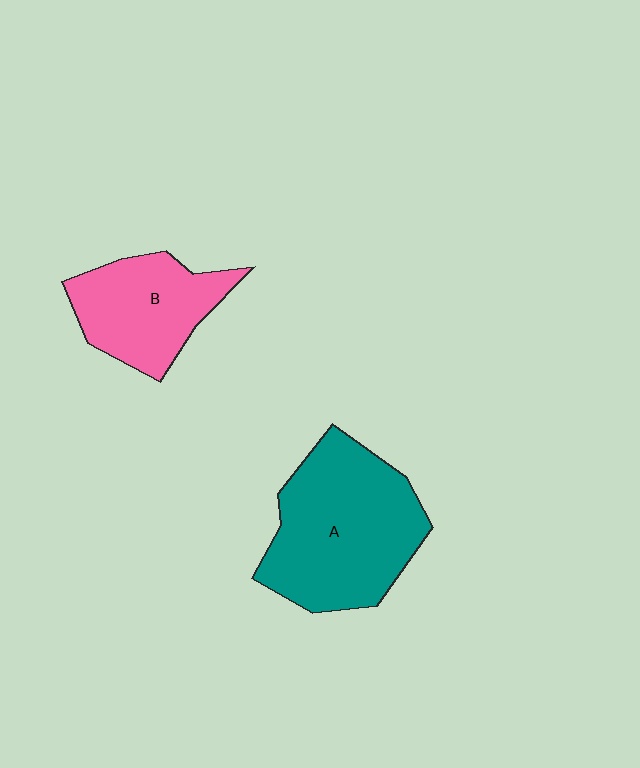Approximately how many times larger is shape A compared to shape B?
Approximately 1.6 times.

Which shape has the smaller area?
Shape B (pink).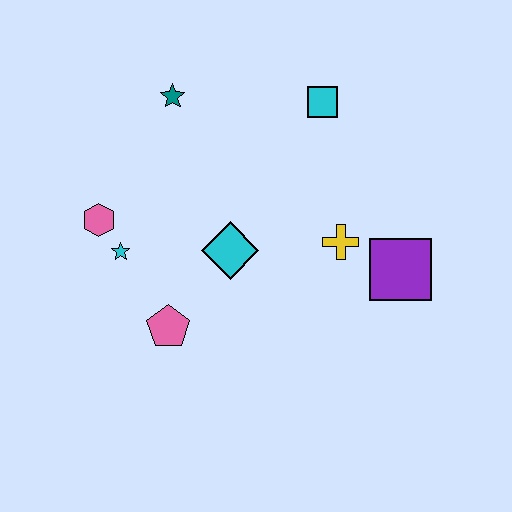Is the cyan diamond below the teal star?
Yes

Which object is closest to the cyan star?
The pink hexagon is closest to the cyan star.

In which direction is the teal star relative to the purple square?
The teal star is to the left of the purple square.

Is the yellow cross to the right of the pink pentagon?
Yes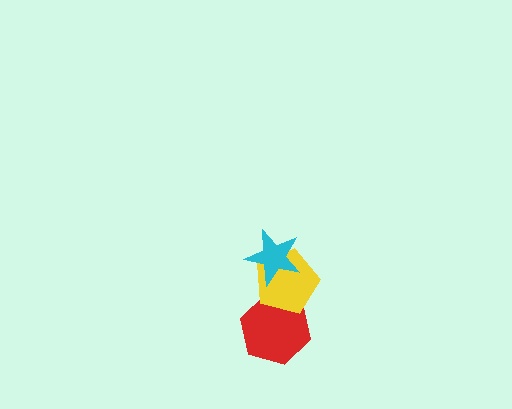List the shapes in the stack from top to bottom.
From top to bottom: the cyan star, the yellow pentagon, the red hexagon.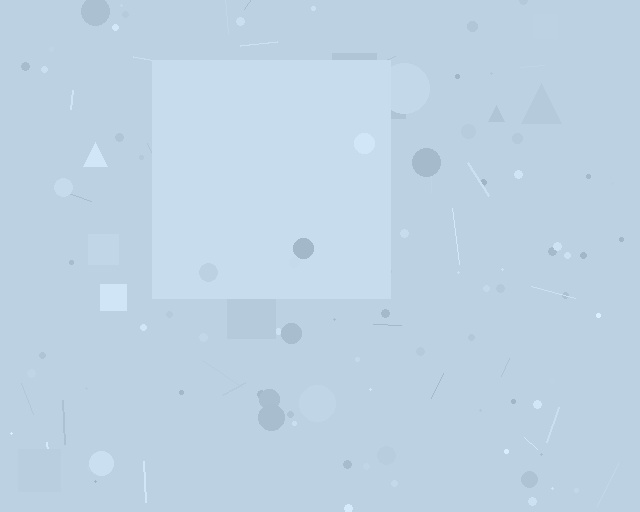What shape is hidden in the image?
A square is hidden in the image.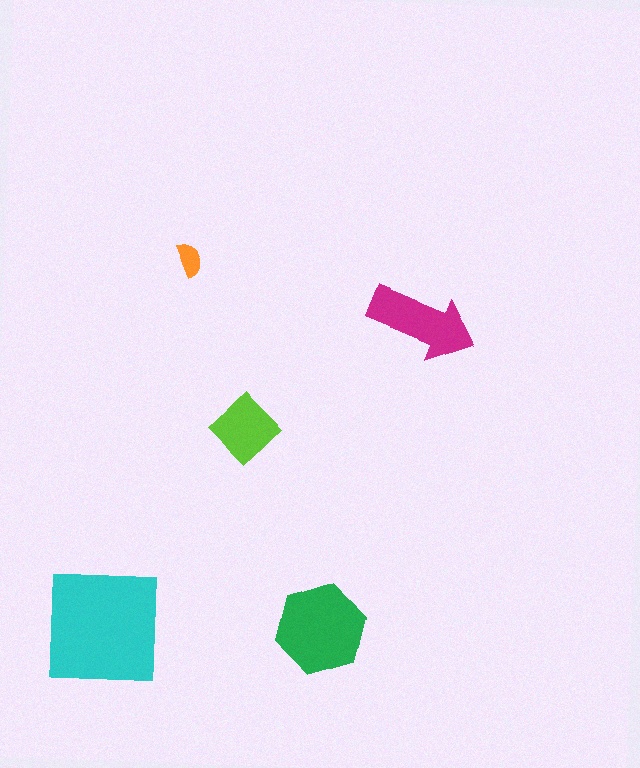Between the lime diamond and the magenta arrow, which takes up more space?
The magenta arrow.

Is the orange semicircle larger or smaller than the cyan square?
Smaller.